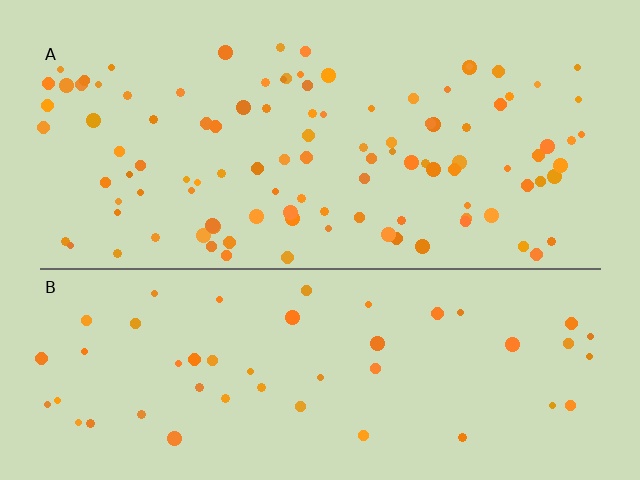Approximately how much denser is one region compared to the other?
Approximately 2.2× — region A over region B.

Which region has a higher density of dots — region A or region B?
A (the top).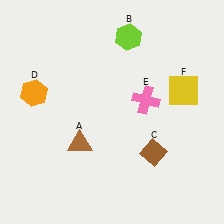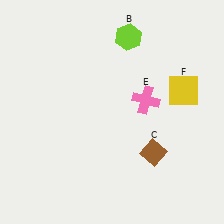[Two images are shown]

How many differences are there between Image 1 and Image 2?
There are 2 differences between the two images.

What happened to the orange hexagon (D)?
The orange hexagon (D) was removed in Image 2. It was in the top-left area of Image 1.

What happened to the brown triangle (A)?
The brown triangle (A) was removed in Image 2. It was in the bottom-left area of Image 1.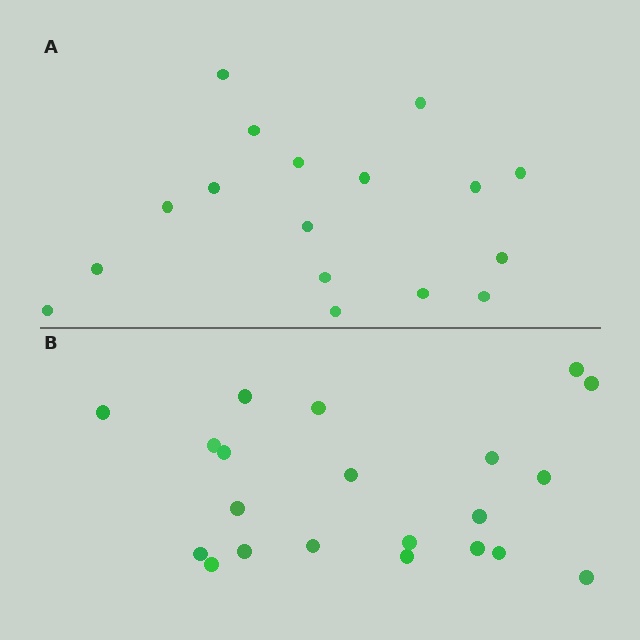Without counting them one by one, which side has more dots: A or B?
Region B (the bottom region) has more dots.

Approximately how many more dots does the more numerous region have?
Region B has about 4 more dots than region A.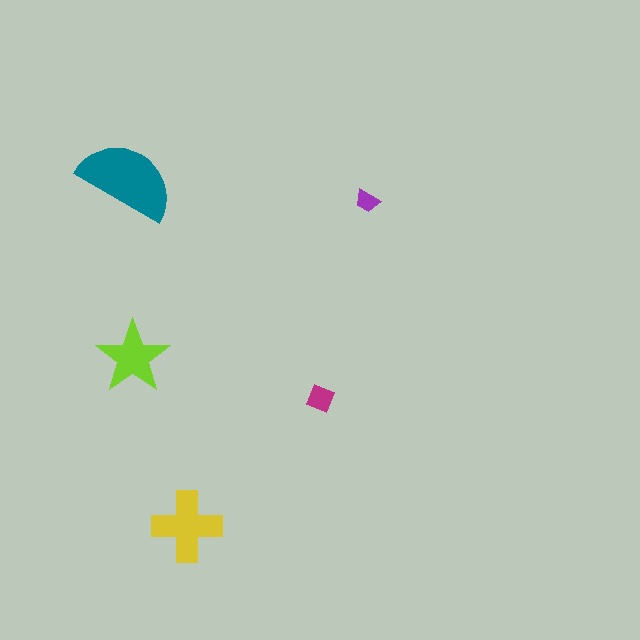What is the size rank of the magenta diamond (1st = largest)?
4th.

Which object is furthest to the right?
The purple trapezoid is rightmost.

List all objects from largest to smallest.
The teal semicircle, the yellow cross, the lime star, the magenta diamond, the purple trapezoid.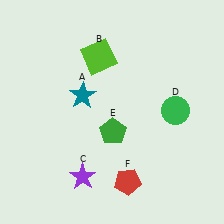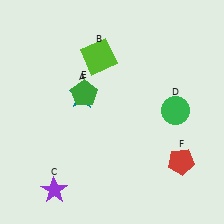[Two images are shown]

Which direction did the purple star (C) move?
The purple star (C) moved left.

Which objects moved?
The objects that moved are: the purple star (C), the green pentagon (E), the red pentagon (F).